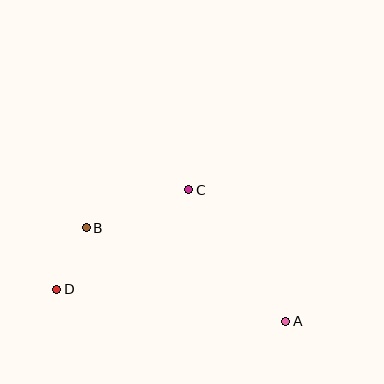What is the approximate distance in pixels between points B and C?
The distance between B and C is approximately 110 pixels.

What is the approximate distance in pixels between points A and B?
The distance between A and B is approximately 220 pixels.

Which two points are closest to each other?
Points B and D are closest to each other.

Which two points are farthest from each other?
Points A and D are farthest from each other.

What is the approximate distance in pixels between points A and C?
The distance between A and C is approximately 163 pixels.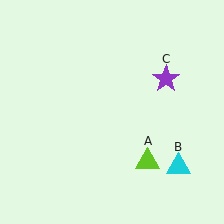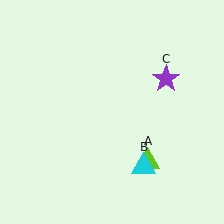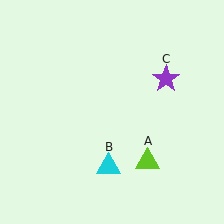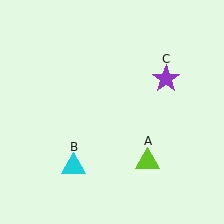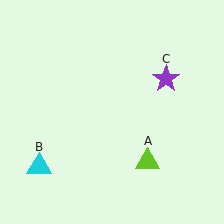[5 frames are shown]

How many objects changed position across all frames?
1 object changed position: cyan triangle (object B).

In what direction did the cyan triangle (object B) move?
The cyan triangle (object B) moved left.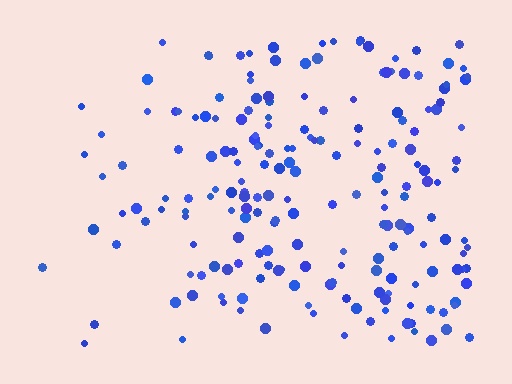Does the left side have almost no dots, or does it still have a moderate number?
Still a moderate number, just noticeably fewer than the right.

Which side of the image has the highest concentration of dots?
The right.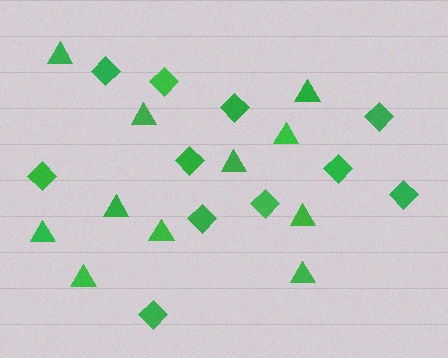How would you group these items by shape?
There are 2 groups: one group of diamonds (11) and one group of triangles (11).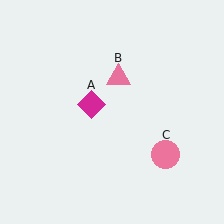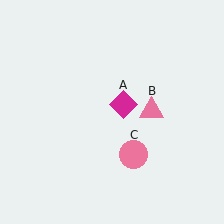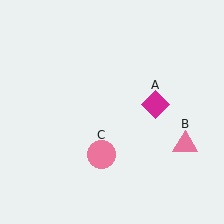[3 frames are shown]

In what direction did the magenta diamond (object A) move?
The magenta diamond (object A) moved right.